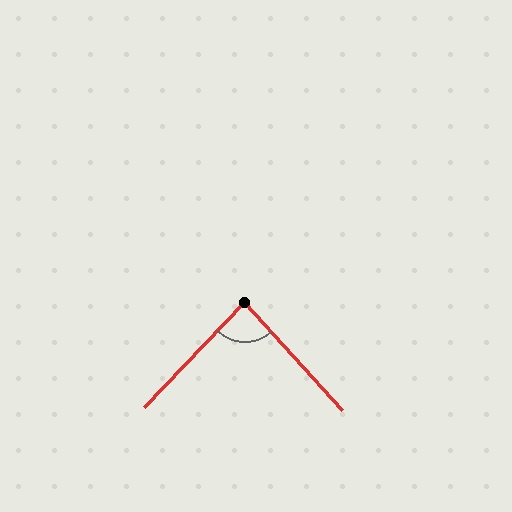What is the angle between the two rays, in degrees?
Approximately 86 degrees.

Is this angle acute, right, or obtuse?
It is approximately a right angle.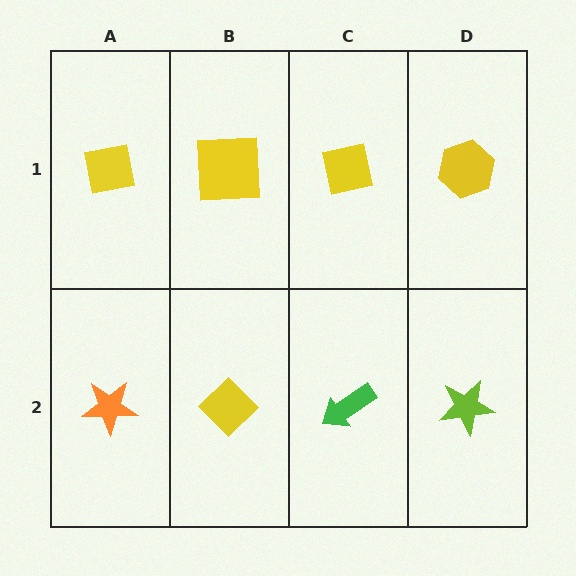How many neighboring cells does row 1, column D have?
2.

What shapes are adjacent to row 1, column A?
An orange star (row 2, column A), a yellow square (row 1, column B).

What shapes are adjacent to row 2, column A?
A yellow square (row 1, column A), a yellow diamond (row 2, column B).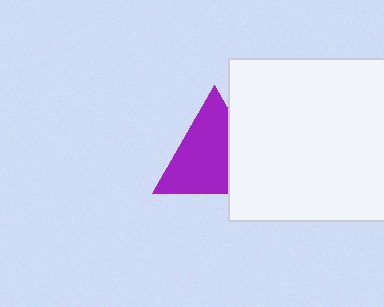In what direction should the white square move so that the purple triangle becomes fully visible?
The white square should move right. That is the shortest direction to clear the overlap and leave the purple triangle fully visible.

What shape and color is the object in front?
The object in front is a white square.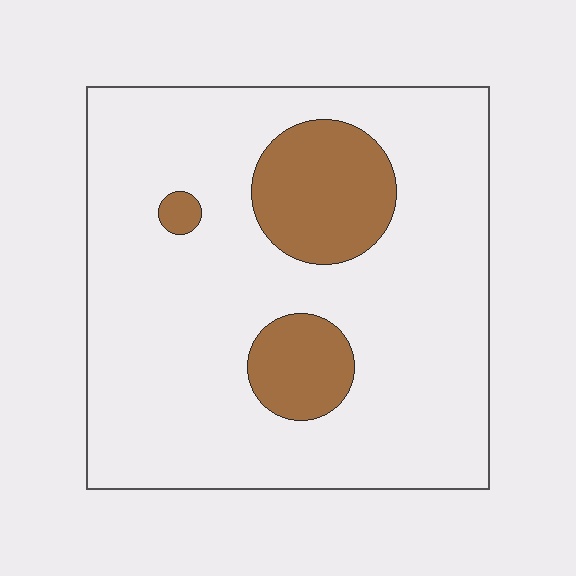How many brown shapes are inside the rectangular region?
3.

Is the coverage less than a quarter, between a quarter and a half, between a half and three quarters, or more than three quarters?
Less than a quarter.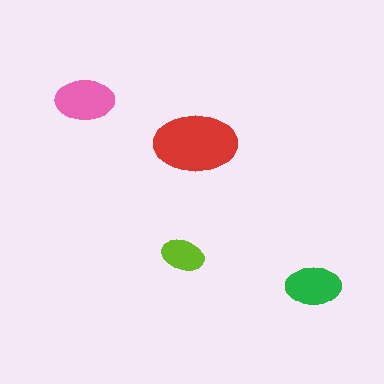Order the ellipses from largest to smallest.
the red one, the pink one, the green one, the lime one.